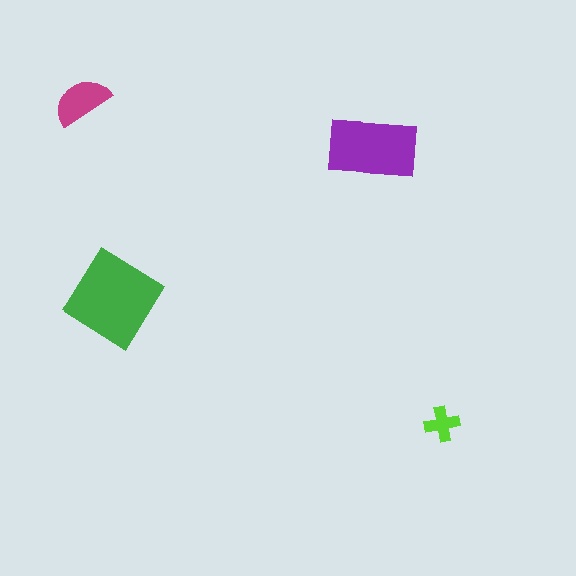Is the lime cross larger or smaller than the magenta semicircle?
Smaller.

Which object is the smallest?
The lime cross.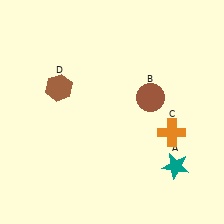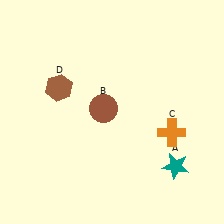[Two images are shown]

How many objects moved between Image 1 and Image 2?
1 object moved between the two images.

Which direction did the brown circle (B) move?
The brown circle (B) moved left.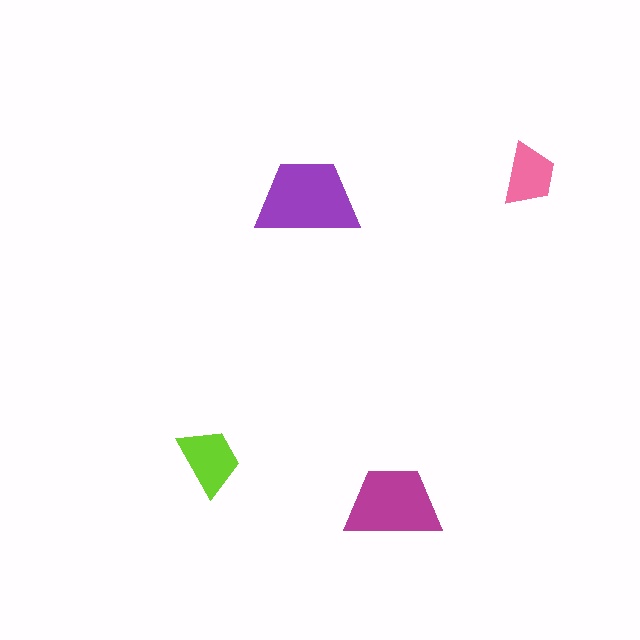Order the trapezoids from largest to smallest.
the purple one, the magenta one, the lime one, the pink one.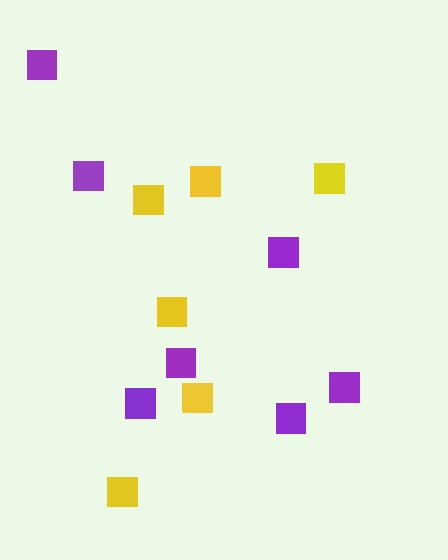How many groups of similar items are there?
There are 2 groups: one group of purple squares (7) and one group of yellow squares (6).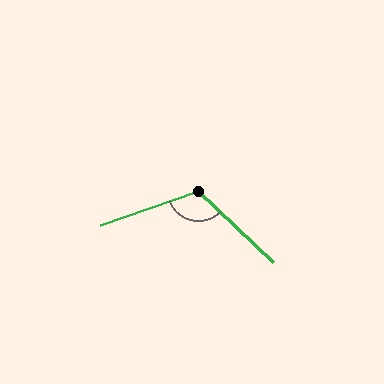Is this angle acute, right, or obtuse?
It is obtuse.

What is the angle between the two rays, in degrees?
Approximately 117 degrees.